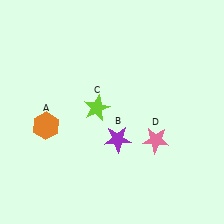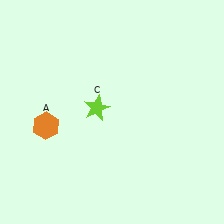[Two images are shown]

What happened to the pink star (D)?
The pink star (D) was removed in Image 2. It was in the bottom-right area of Image 1.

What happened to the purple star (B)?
The purple star (B) was removed in Image 2. It was in the bottom-right area of Image 1.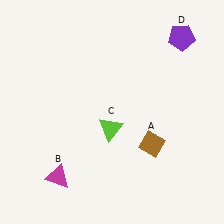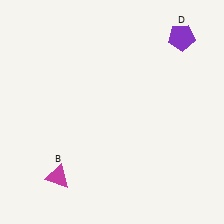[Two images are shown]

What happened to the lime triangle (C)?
The lime triangle (C) was removed in Image 2. It was in the bottom-left area of Image 1.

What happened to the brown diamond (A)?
The brown diamond (A) was removed in Image 2. It was in the bottom-right area of Image 1.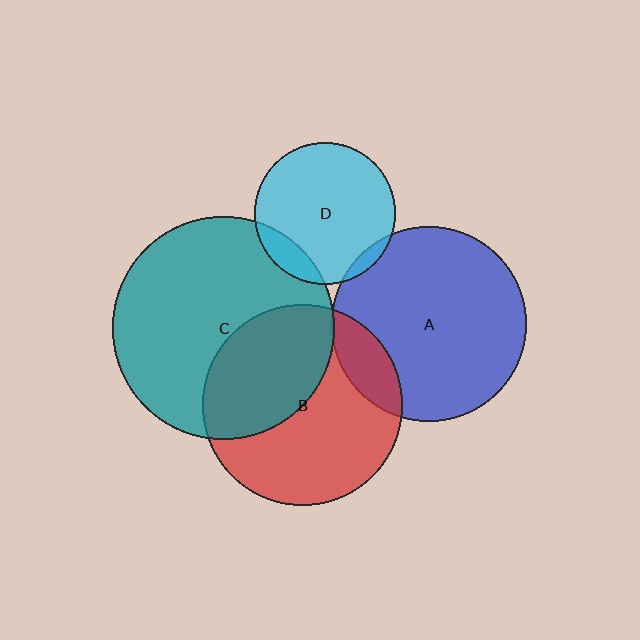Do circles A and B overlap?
Yes.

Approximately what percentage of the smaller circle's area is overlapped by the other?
Approximately 15%.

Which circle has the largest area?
Circle C (teal).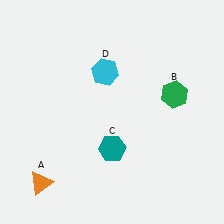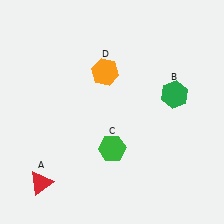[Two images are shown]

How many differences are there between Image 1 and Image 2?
There are 3 differences between the two images.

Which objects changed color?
A changed from orange to red. C changed from teal to green. D changed from cyan to orange.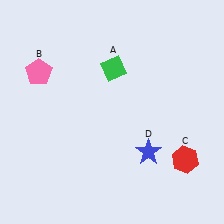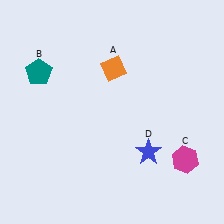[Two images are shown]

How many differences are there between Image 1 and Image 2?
There are 3 differences between the two images.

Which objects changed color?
A changed from green to orange. B changed from pink to teal. C changed from red to magenta.